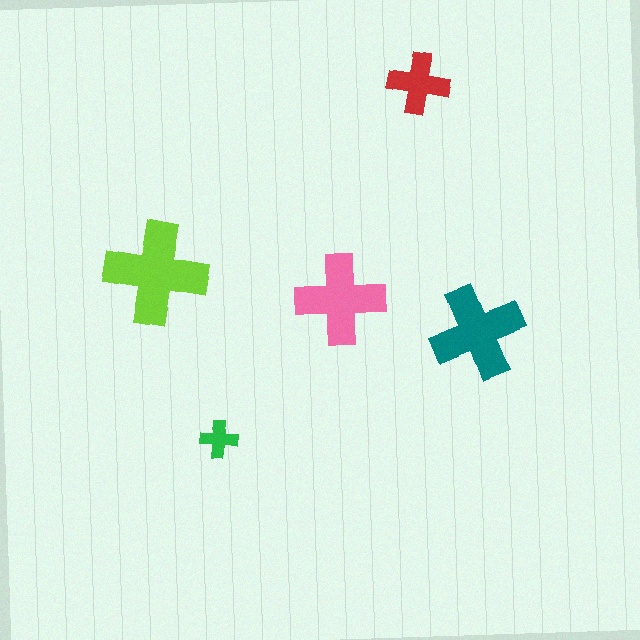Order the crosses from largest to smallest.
the lime one, the teal one, the pink one, the red one, the green one.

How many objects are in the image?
There are 5 objects in the image.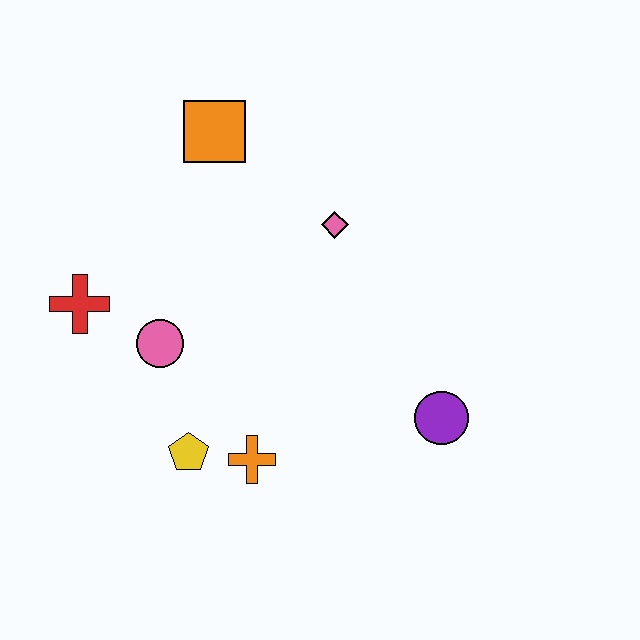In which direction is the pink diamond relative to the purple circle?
The pink diamond is above the purple circle.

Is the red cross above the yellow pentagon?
Yes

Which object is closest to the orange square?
The pink diamond is closest to the orange square.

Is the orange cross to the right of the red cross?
Yes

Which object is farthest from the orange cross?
The orange square is farthest from the orange cross.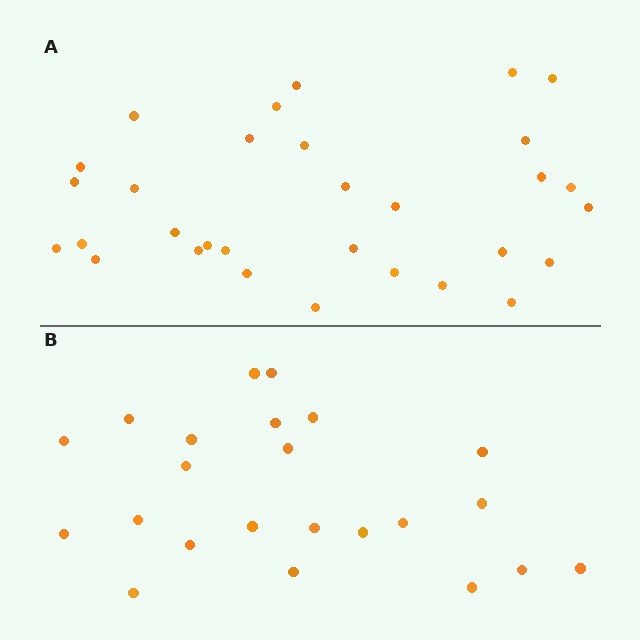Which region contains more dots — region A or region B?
Region A (the top region) has more dots.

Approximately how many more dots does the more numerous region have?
Region A has roughly 8 or so more dots than region B.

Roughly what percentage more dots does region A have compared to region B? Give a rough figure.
About 35% more.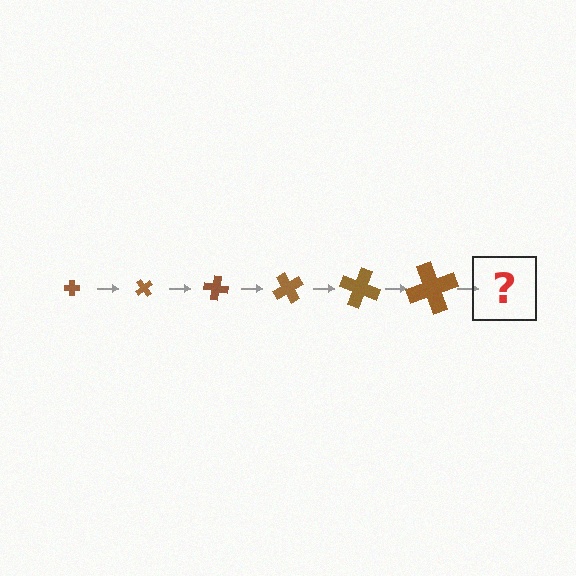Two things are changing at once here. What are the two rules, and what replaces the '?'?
The two rules are that the cross grows larger each step and it rotates 50 degrees each step. The '?' should be a cross, larger than the previous one and rotated 300 degrees from the start.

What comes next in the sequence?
The next element should be a cross, larger than the previous one and rotated 300 degrees from the start.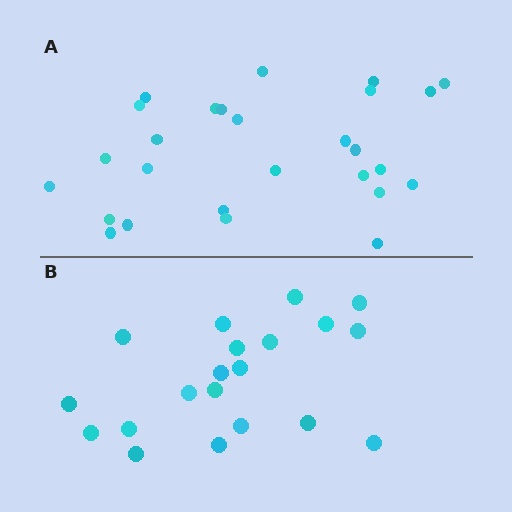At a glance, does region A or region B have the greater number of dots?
Region A (the top region) has more dots.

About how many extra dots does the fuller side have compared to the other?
Region A has roughly 8 or so more dots than region B.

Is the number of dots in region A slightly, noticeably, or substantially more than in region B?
Region A has noticeably more, but not dramatically so. The ratio is roughly 1.4 to 1.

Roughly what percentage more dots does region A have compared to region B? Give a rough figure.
About 35% more.